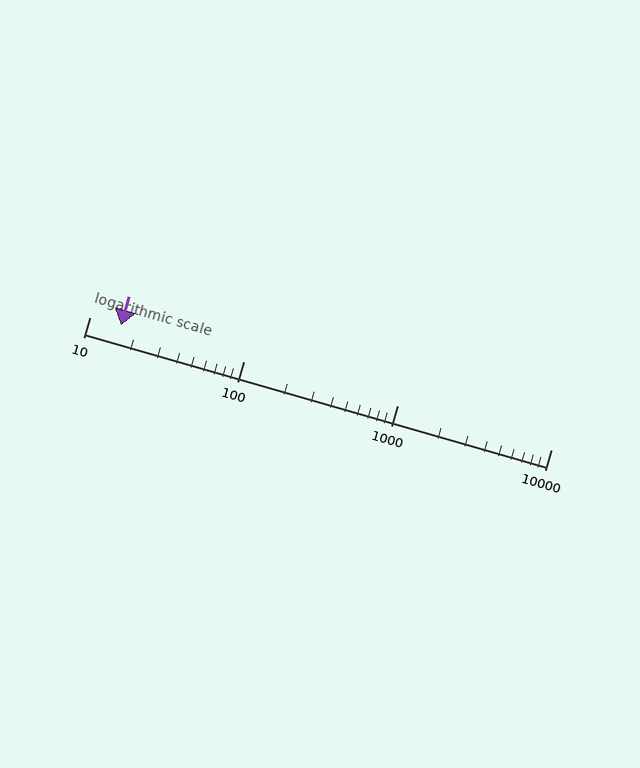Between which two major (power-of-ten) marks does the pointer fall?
The pointer is between 10 and 100.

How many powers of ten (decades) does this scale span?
The scale spans 3 decades, from 10 to 10000.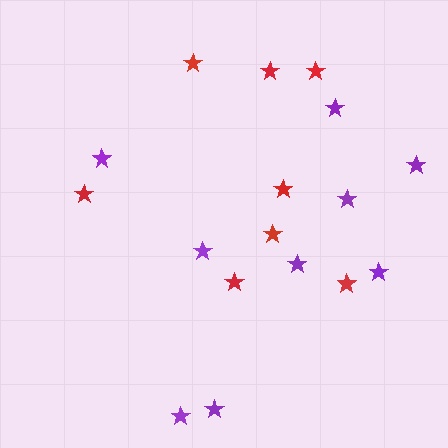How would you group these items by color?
There are 2 groups: one group of red stars (8) and one group of purple stars (9).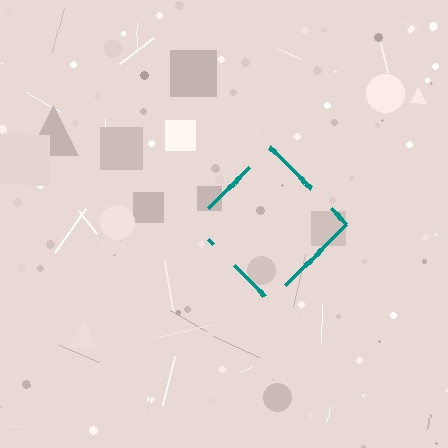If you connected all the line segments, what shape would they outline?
They would outline a diamond.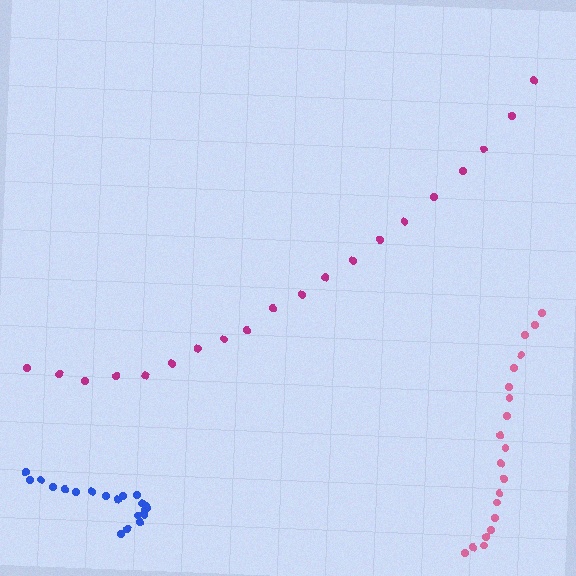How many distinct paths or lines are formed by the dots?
There are 3 distinct paths.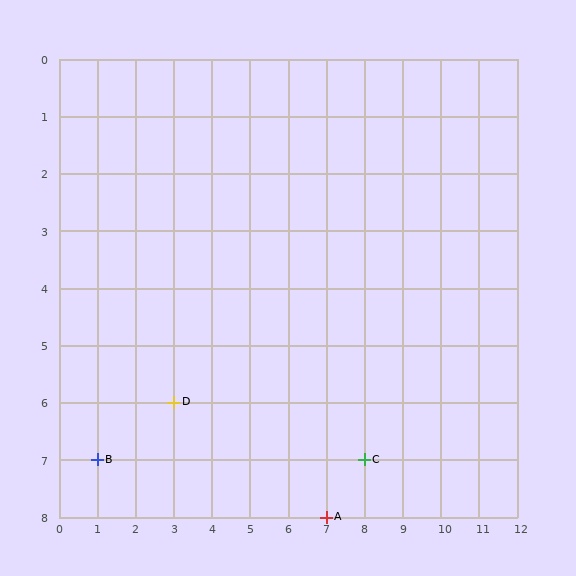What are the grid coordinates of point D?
Point D is at grid coordinates (3, 6).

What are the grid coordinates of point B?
Point B is at grid coordinates (1, 7).